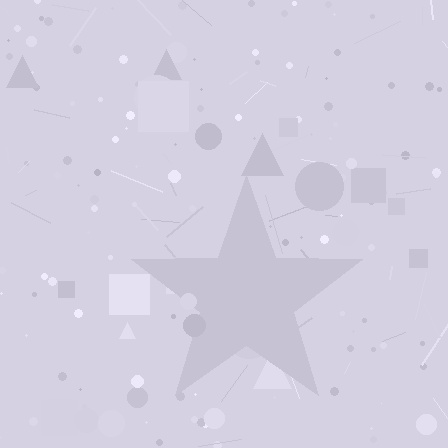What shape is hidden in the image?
A star is hidden in the image.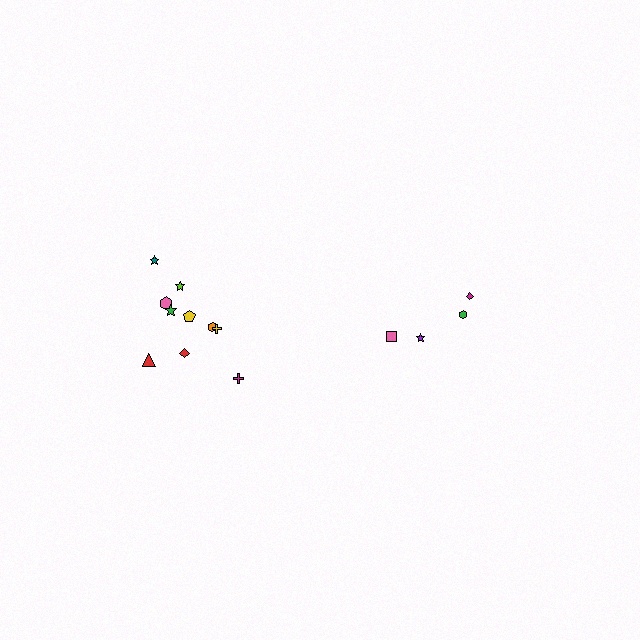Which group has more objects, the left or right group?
The left group.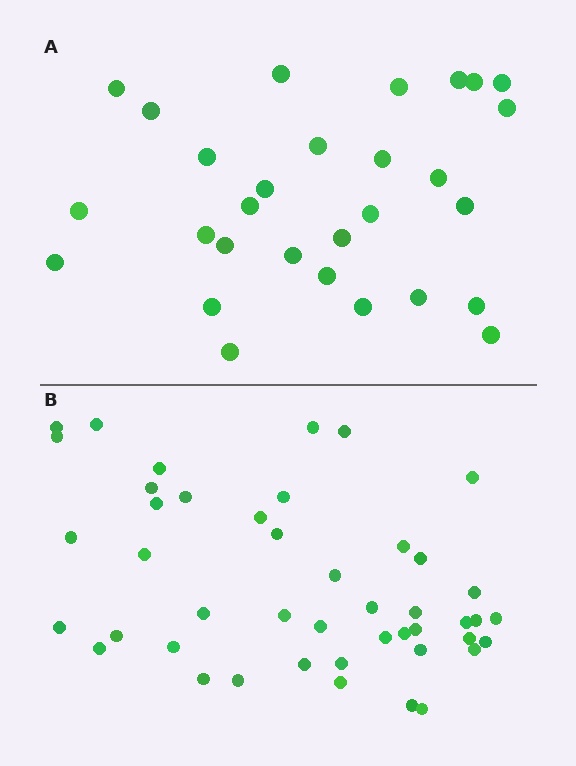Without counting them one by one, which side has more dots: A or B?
Region B (the bottom region) has more dots.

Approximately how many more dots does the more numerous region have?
Region B has approximately 15 more dots than region A.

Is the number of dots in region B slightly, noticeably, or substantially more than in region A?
Region B has substantially more. The ratio is roughly 1.6 to 1.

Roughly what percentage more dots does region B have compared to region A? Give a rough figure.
About 55% more.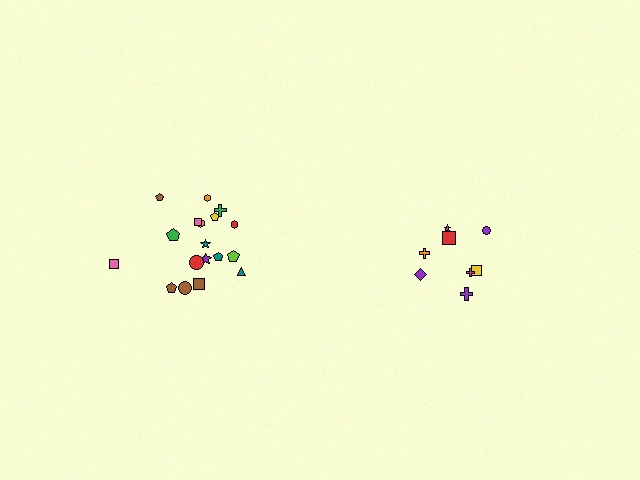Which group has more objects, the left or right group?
The left group.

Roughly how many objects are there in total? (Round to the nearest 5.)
Roughly 25 objects in total.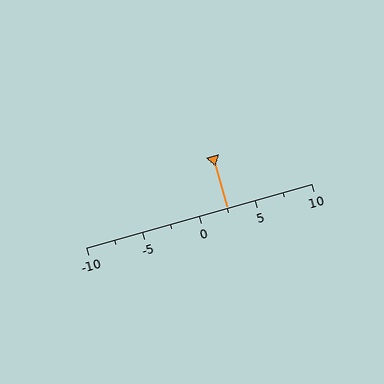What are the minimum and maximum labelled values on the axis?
The axis runs from -10 to 10.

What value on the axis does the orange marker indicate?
The marker indicates approximately 2.5.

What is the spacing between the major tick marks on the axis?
The major ticks are spaced 5 apart.